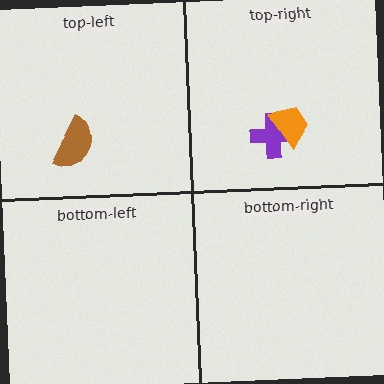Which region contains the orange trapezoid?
The top-right region.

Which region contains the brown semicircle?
The top-left region.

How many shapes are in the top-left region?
1.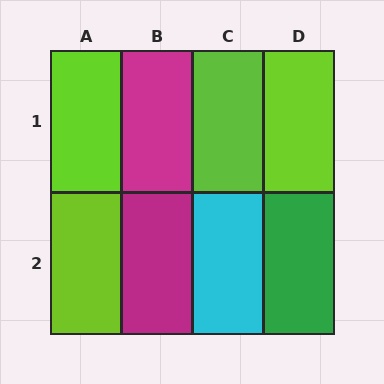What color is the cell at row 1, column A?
Lime.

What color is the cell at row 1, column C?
Lime.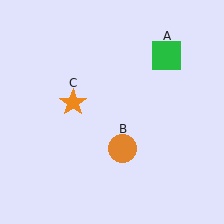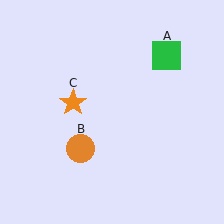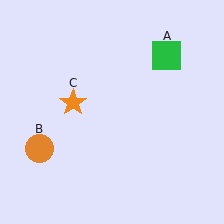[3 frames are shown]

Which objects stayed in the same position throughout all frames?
Green square (object A) and orange star (object C) remained stationary.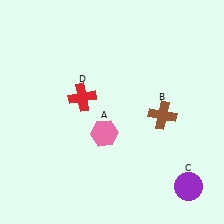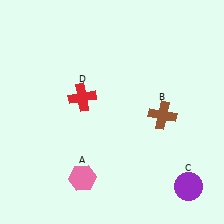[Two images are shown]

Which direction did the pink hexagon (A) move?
The pink hexagon (A) moved down.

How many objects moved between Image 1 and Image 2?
1 object moved between the two images.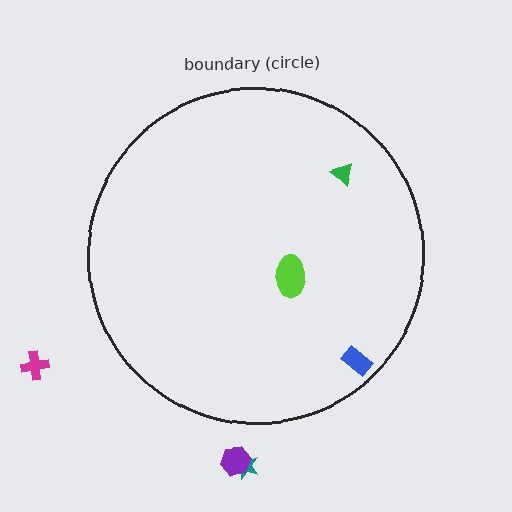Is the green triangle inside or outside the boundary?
Inside.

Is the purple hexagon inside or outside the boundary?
Outside.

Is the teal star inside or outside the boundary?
Outside.